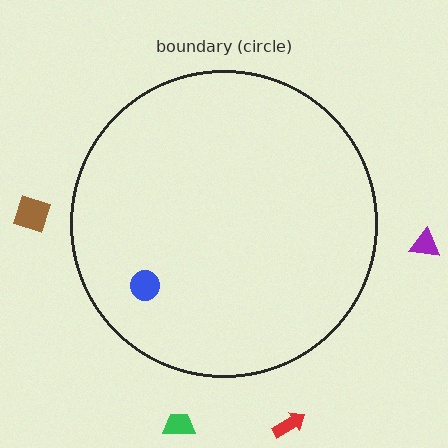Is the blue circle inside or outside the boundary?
Inside.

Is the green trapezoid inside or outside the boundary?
Outside.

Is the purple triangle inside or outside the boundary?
Outside.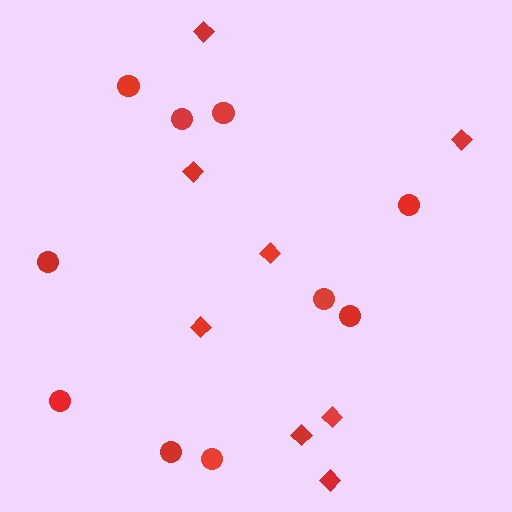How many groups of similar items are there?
There are 2 groups: one group of circles (10) and one group of diamonds (8).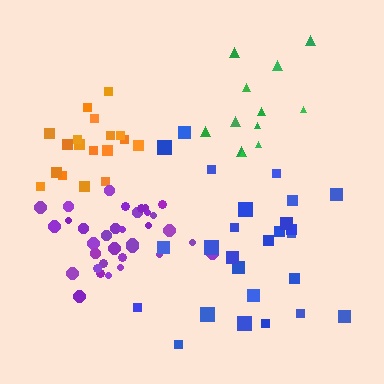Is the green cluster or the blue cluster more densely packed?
Green.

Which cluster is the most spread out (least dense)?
Blue.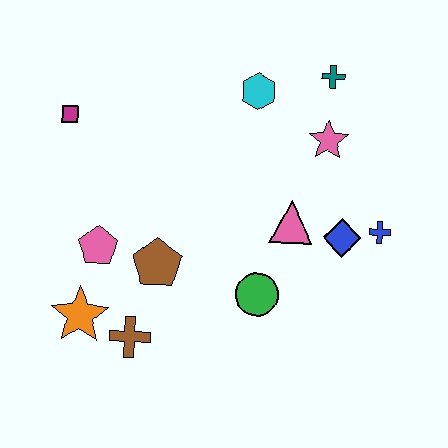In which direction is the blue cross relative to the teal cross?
The blue cross is below the teal cross.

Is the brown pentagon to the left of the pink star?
Yes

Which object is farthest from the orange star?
The teal cross is farthest from the orange star.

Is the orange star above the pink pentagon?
No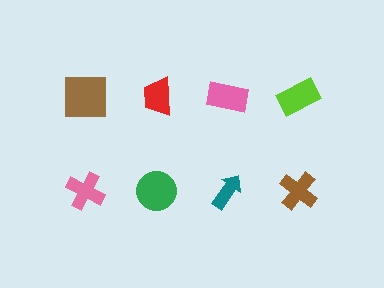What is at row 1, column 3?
A pink rectangle.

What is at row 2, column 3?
A teal arrow.